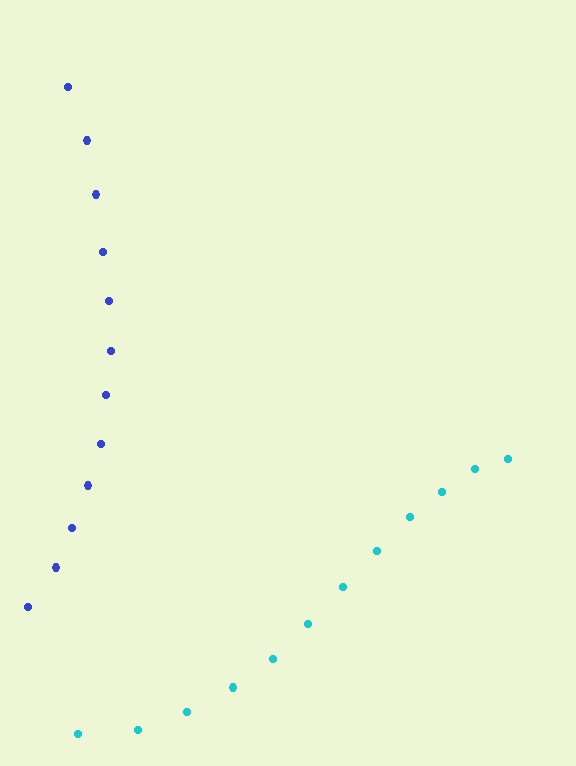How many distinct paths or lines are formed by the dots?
There are 2 distinct paths.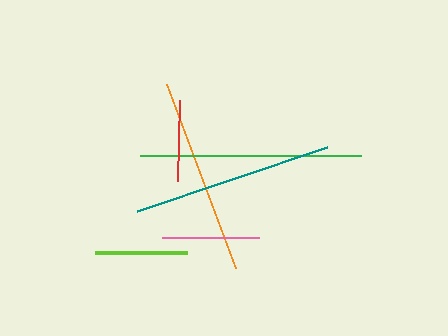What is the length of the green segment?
The green segment is approximately 222 pixels long.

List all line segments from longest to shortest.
From longest to shortest: green, teal, orange, pink, lime, red.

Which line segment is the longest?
The green line is the longest at approximately 222 pixels.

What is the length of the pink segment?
The pink segment is approximately 98 pixels long.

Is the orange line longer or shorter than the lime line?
The orange line is longer than the lime line.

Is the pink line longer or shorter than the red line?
The pink line is longer than the red line.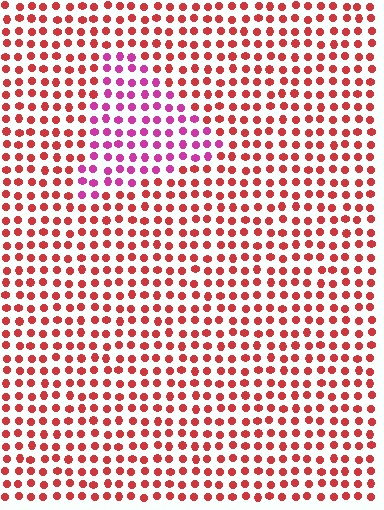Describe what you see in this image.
The image is filled with small red elements in a uniform arrangement. A triangle-shaped region is visible where the elements are tinted to a slightly different hue, forming a subtle color boundary.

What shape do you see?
I see a triangle.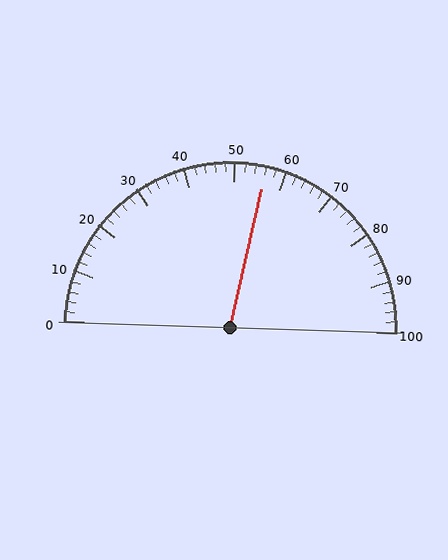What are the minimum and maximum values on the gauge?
The gauge ranges from 0 to 100.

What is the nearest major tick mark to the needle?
The nearest major tick mark is 60.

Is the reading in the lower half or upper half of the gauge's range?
The reading is in the upper half of the range (0 to 100).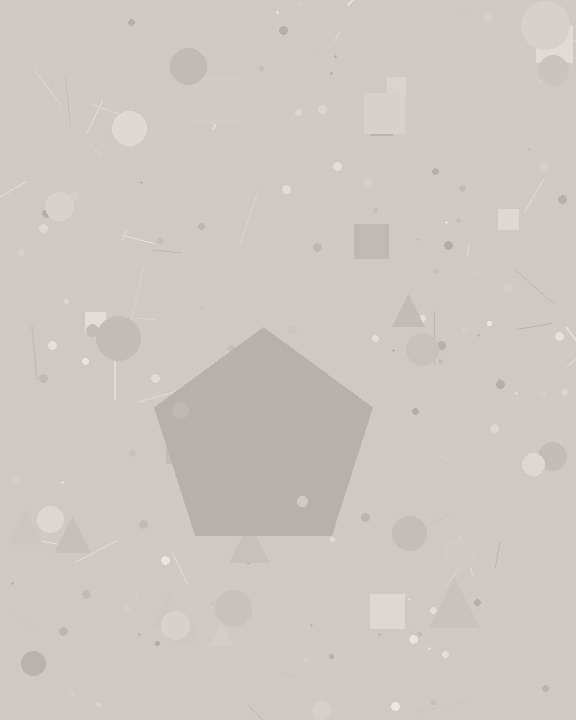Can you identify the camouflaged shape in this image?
The camouflaged shape is a pentagon.